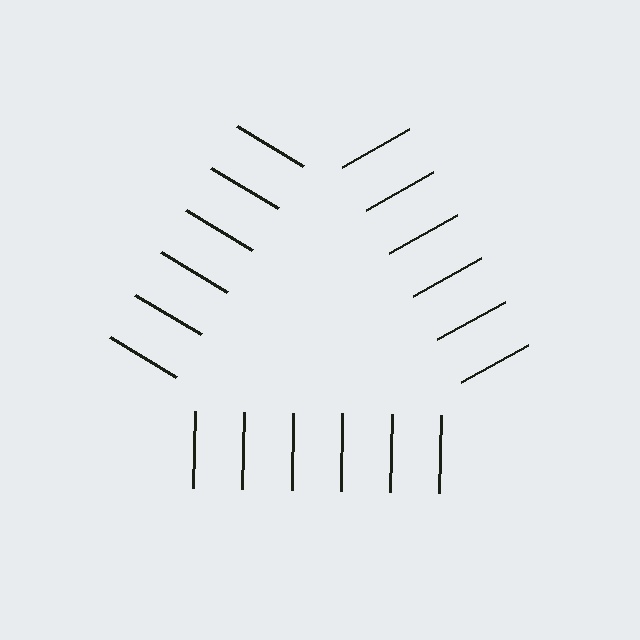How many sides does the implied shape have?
3 sides — the line-ends trace a triangle.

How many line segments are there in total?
18 — 6 along each of the 3 edges.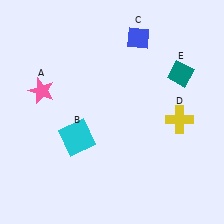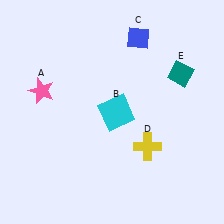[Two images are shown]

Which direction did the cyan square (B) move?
The cyan square (B) moved right.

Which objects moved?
The objects that moved are: the cyan square (B), the yellow cross (D).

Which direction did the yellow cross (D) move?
The yellow cross (D) moved left.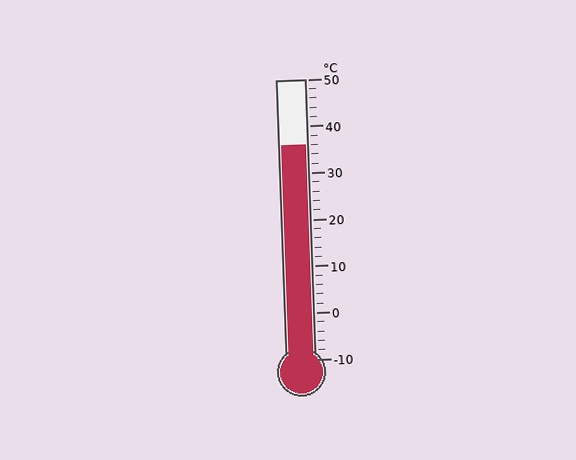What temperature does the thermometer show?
The thermometer shows approximately 36°C.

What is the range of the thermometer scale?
The thermometer scale ranges from -10°C to 50°C.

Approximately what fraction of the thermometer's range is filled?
The thermometer is filled to approximately 75% of its range.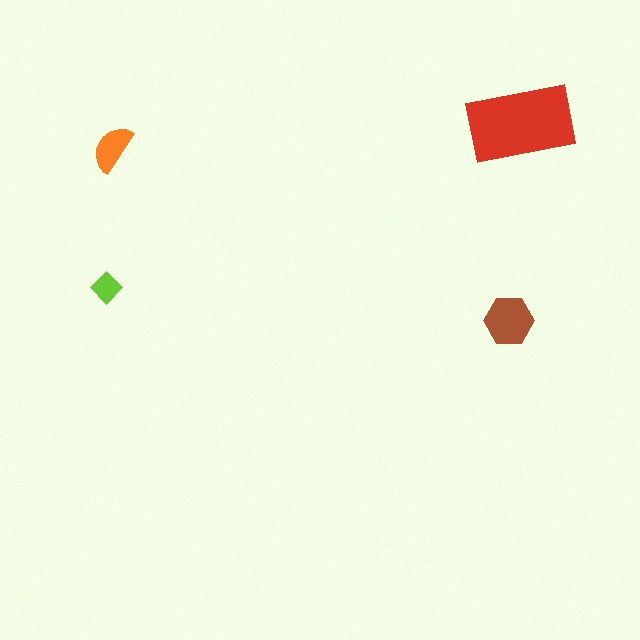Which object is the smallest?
The lime diamond.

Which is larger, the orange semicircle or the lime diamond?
The orange semicircle.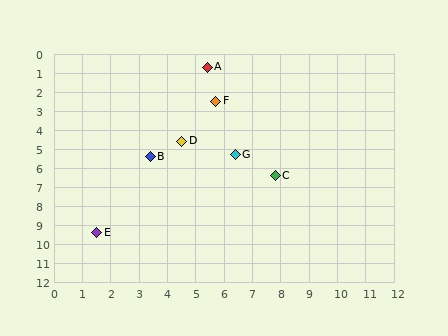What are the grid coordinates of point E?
Point E is at approximately (1.5, 9.4).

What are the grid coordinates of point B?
Point B is at approximately (3.4, 5.4).